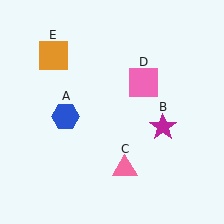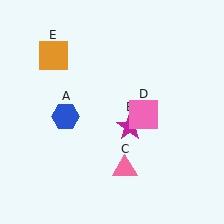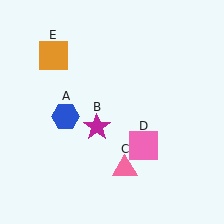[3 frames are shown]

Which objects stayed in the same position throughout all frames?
Blue hexagon (object A) and pink triangle (object C) and orange square (object E) remained stationary.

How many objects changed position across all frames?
2 objects changed position: magenta star (object B), pink square (object D).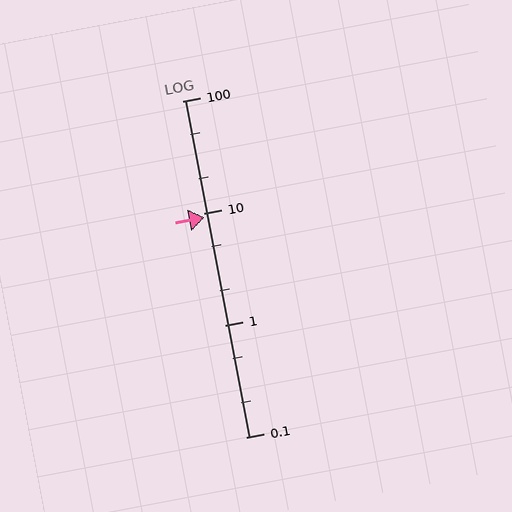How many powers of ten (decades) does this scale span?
The scale spans 3 decades, from 0.1 to 100.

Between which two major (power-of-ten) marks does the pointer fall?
The pointer is between 1 and 10.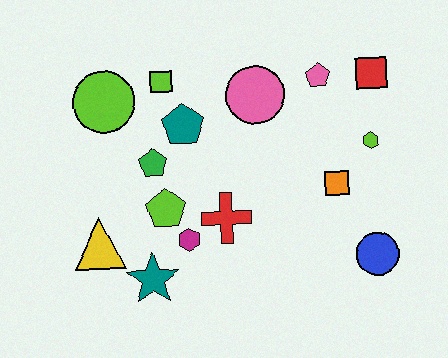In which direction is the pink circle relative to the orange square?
The pink circle is above the orange square.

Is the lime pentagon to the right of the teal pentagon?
No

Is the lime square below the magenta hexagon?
No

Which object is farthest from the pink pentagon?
The yellow triangle is farthest from the pink pentagon.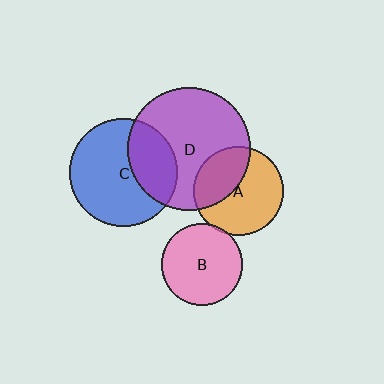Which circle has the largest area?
Circle D (purple).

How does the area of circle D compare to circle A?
Approximately 1.9 times.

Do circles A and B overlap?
Yes.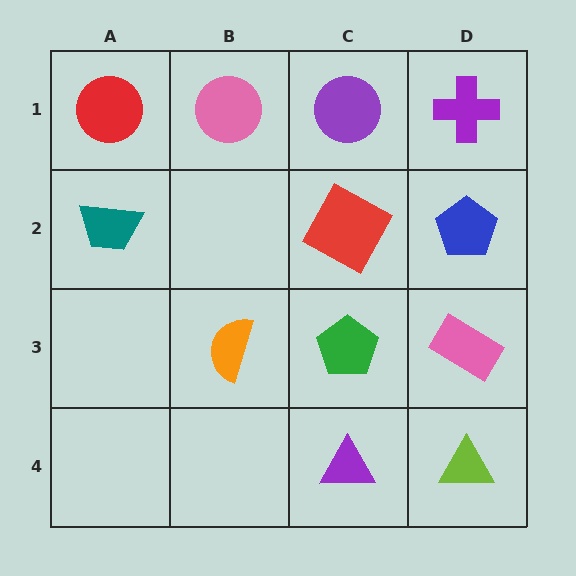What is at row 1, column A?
A red circle.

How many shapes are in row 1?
4 shapes.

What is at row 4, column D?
A lime triangle.